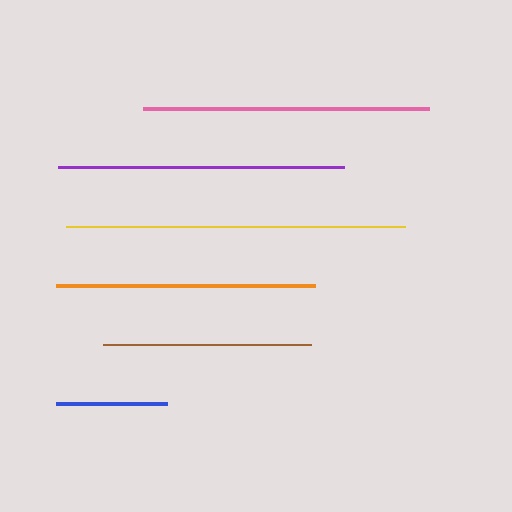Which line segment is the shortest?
The blue line is the shortest at approximately 111 pixels.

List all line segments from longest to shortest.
From longest to shortest: yellow, pink, purple, orange, brown, blue.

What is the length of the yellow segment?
The yellow segment is approximately 339 pixels long.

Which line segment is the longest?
The yellow line is the longest at approximately 339 pixels.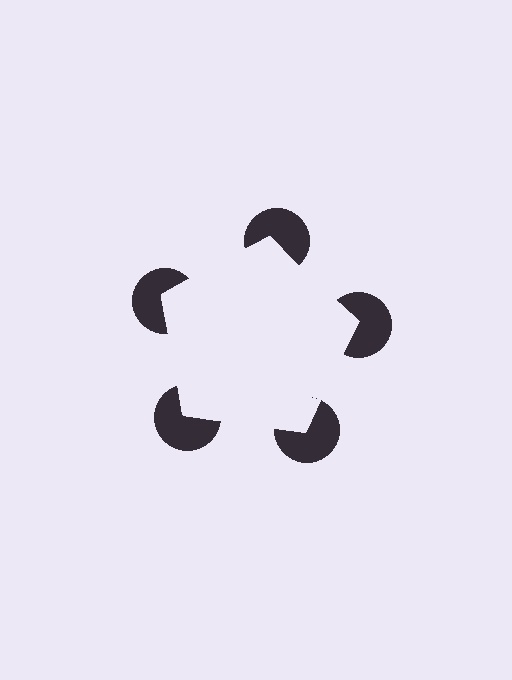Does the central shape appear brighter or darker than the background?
It typically appears slightly brighter than the background, even though no actual brightness change is drawn.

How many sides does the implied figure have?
5 sides.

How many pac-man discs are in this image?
There are 5 — one at each vertex of the illusory pentagon.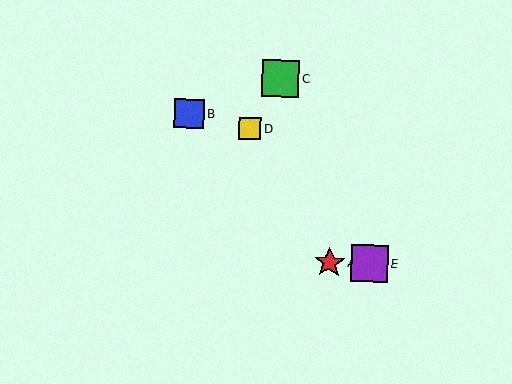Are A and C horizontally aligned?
No, A is at y≈263 and C is at y≈79.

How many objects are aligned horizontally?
2 objects (A, E) are aligned horizontally.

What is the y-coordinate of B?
Object B is at y≈114.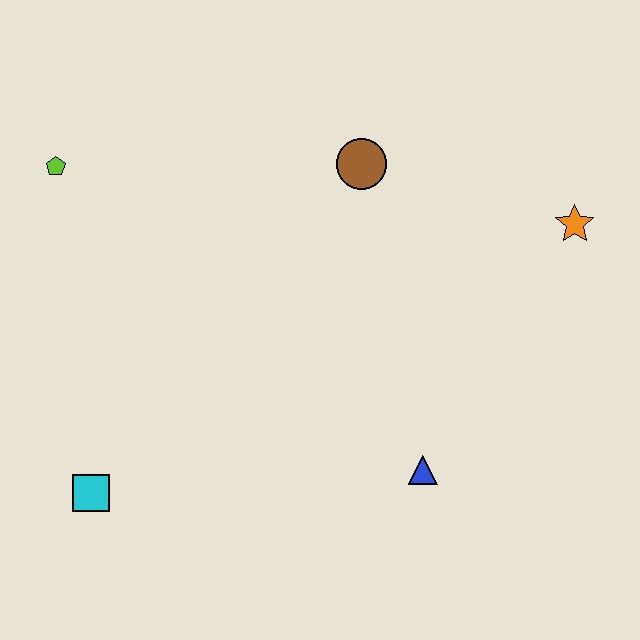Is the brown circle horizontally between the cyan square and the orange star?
Yes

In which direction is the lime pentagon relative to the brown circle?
The lime pentagon is to the left of the brown circle.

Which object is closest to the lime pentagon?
The brown circle is closest to the lime pentagon.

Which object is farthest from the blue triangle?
The lime pentagon is farthest from the blue triangle.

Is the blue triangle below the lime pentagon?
Yes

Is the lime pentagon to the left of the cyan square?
Yes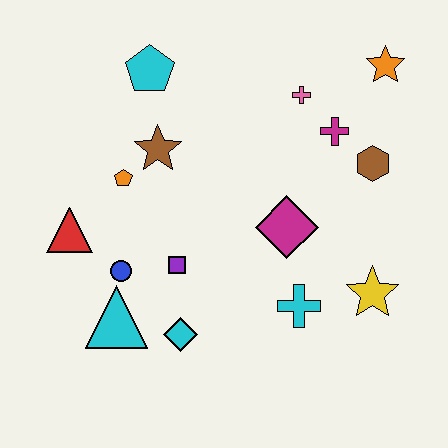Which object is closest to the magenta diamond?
The cyan cross is closest to the magenta diamond.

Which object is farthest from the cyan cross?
The cyan pentagon is farthest from the cyan cross.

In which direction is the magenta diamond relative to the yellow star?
The magenta diamond is to the left of the yellow star.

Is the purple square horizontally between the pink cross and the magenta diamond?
No